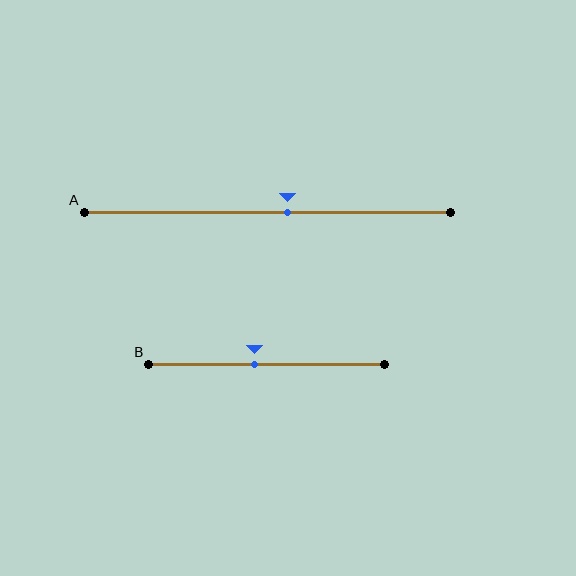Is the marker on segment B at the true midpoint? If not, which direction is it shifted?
No, the marker on segment B is shifted to the left by about 5% of the segment length.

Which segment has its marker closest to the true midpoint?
Segment B has its marker closest to the true midpoint.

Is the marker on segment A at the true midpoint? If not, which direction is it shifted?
No, the marker on segment A is shifted to the right by about 6% of the segment length.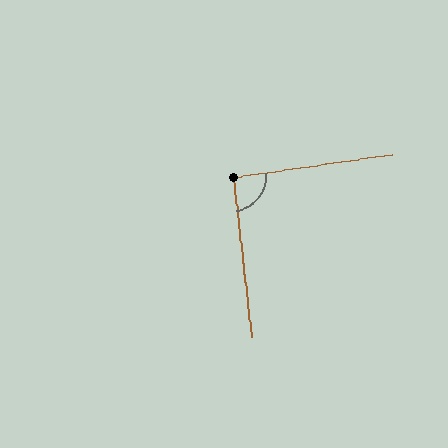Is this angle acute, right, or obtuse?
It is approximately a right angle.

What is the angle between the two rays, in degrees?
Approximately 92 degrees.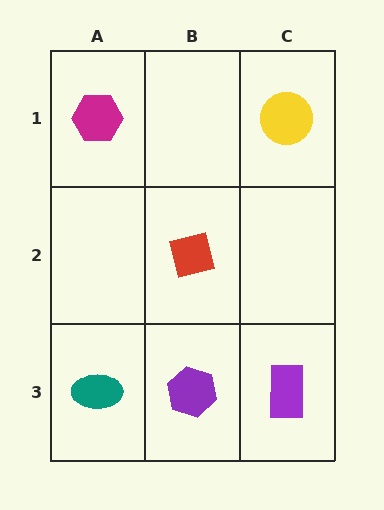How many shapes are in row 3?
3 shapes.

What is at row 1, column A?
A magenta hexagon.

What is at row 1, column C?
A yellow circle.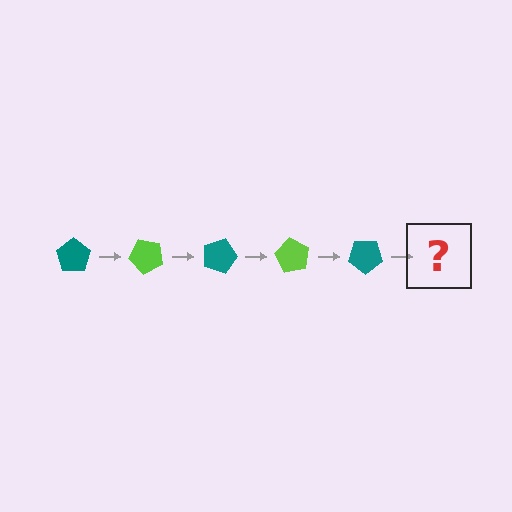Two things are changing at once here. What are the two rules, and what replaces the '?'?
The two rules are that it rotates 45 degrees each step and the color cycles through teal and lime. The '?' should be a lime pentagon, rotated 225 degrees from the start.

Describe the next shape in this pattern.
It should be a lime pentagon, rotated 225 degrees from the start.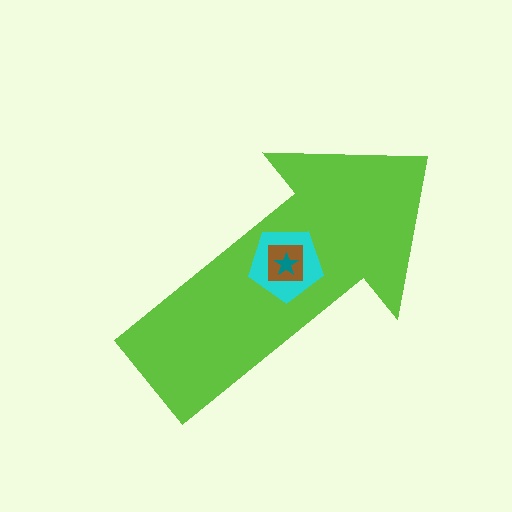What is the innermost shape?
The teal star.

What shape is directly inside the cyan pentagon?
The brown square.